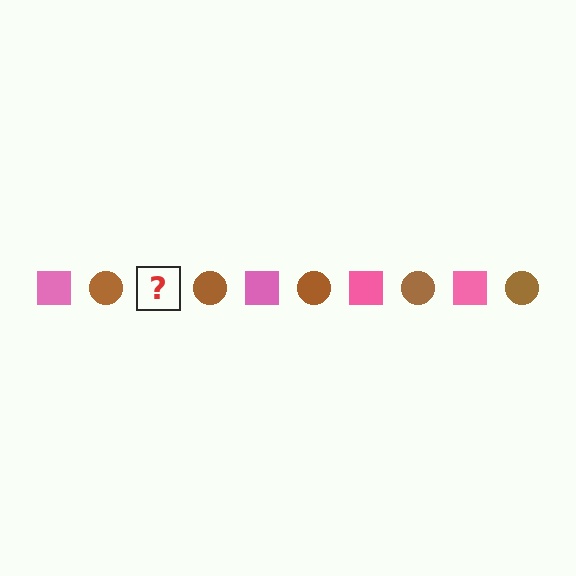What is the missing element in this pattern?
The missing element is a pink square.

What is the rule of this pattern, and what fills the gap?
The rule is that the pattern alternates between pink square and brown circle. The gap should be filled with a pink square.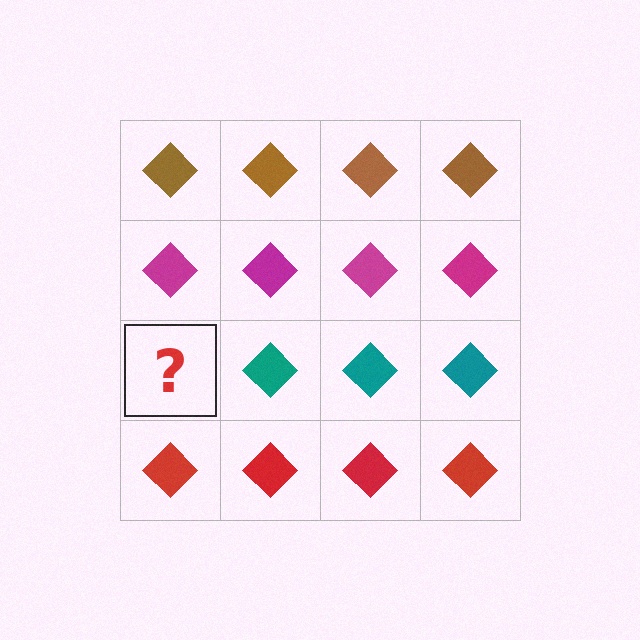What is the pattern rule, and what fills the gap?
The rule is that each row has a consistent color. The gap should be filled with a teal diamond.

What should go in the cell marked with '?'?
The missing cell should contain a teal diamond.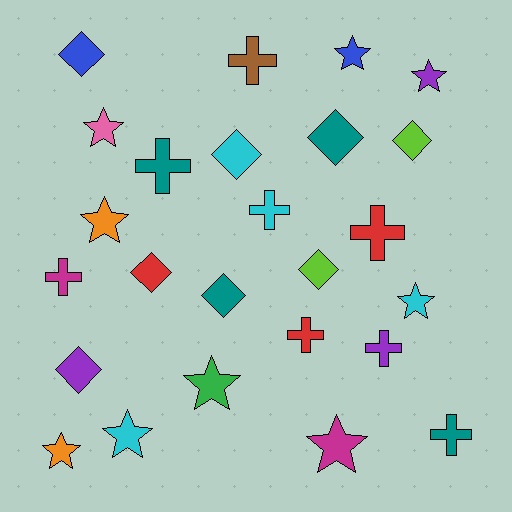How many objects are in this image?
There are 25 objects.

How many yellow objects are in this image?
There are no yellow objects.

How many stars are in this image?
There are 9 stars.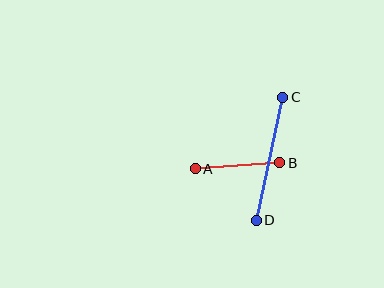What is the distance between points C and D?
The distance is approximately 126 pixels.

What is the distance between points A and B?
The distance is approximately 85 pixels.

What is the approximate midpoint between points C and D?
The midpoint is at approximately (270, 159) pixels.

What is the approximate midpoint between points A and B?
The midpoint is at approximately (238, 166) pixels.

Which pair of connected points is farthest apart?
Points C and D are farthest apart.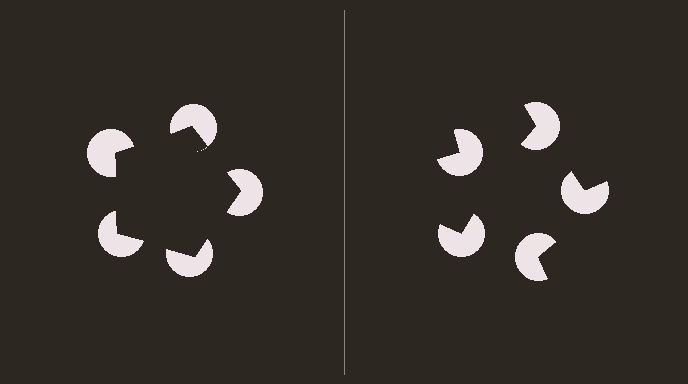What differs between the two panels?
The pac-man discs are positioned identically on both sides; only the wedge orientations differ. On the left they align to a pentagon; on the right they are misaligned.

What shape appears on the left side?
An illusory pentagon.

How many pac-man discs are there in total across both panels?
10 — 5 on each side.